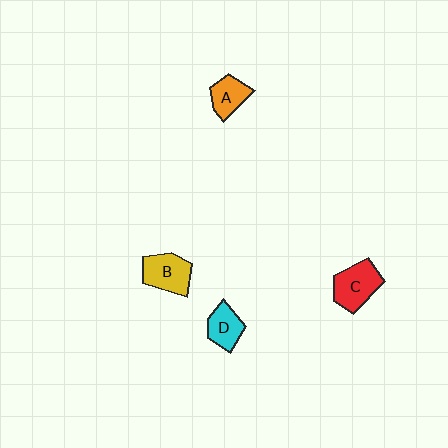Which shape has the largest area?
Shape C (red).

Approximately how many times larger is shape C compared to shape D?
Approximately 1.4 times.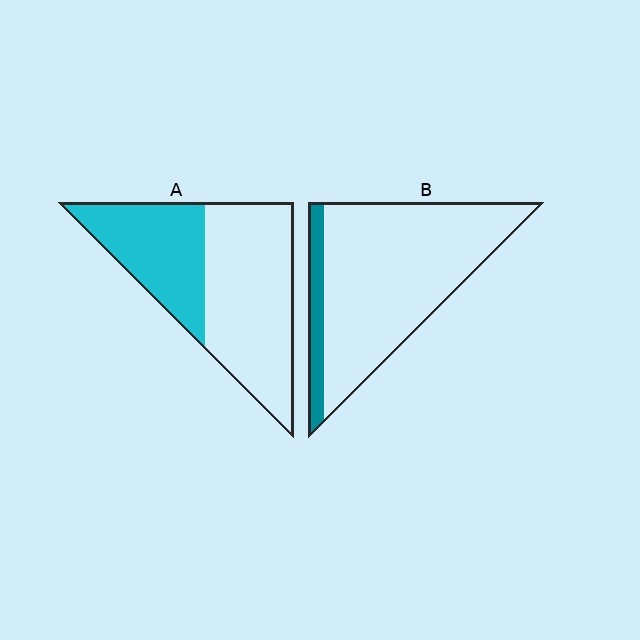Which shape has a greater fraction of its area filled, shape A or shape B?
Shape A.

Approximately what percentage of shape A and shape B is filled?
A is approximately 40% and B is approximately 15%.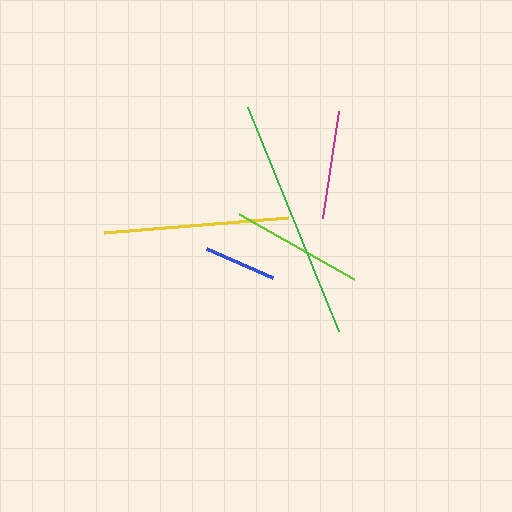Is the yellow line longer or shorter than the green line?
The green line is longer than the yellow line.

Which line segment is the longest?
The green line is the longest at approximately 242 pixels.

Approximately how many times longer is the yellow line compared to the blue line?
The yellow line is approximately 2.6 times the length of the blue line.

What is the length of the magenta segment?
The magenta segment is approximately 109 pixels long.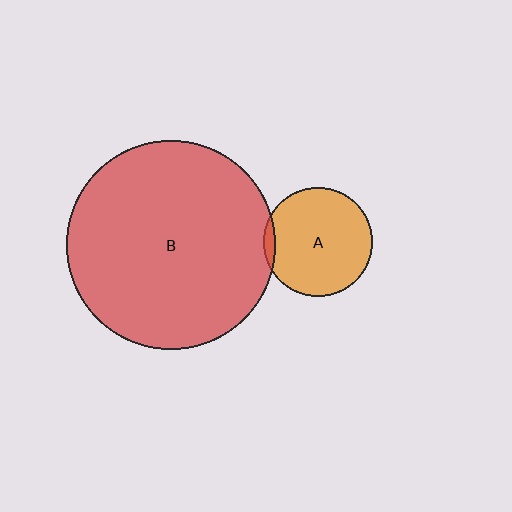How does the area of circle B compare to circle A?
Approximately 3.7 times.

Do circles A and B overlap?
Yes.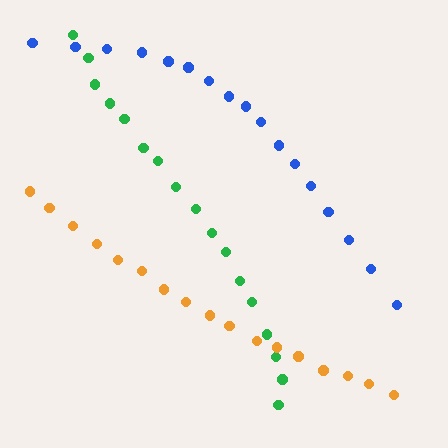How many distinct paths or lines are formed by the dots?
There are 3 distinct paths.